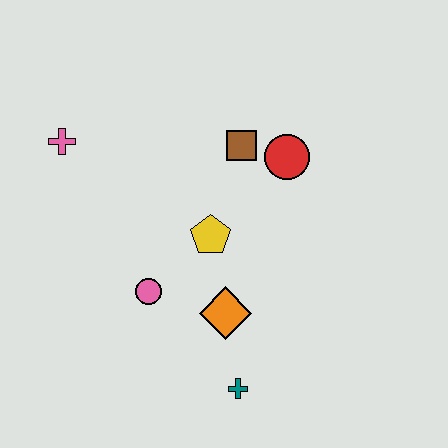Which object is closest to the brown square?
The red circle is closest to the brown square.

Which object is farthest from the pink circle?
The red circle is farthest from the pink circle.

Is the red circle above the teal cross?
Yes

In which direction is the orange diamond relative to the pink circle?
The orange diamond is to the right of the pink circle.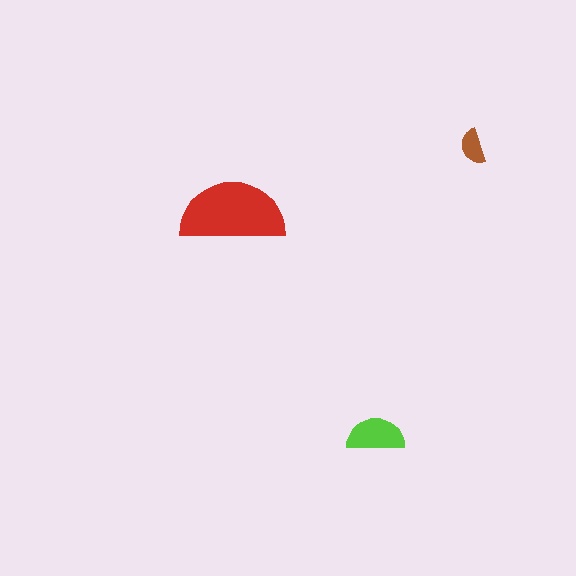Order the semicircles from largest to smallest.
the red one, the lime one, the brown one.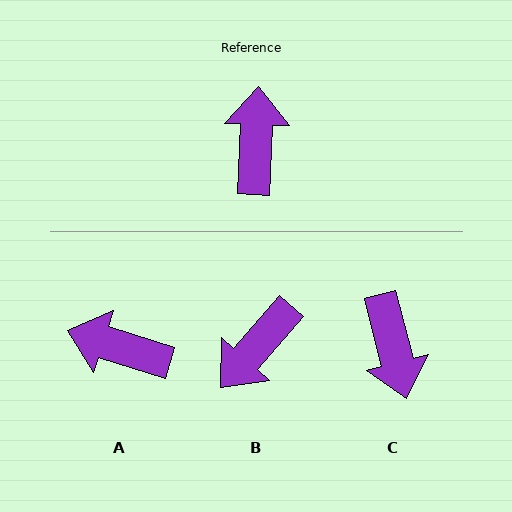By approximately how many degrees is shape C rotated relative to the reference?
Approximately 163 degrees clockwise.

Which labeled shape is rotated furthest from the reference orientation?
C, about 163 degrees away.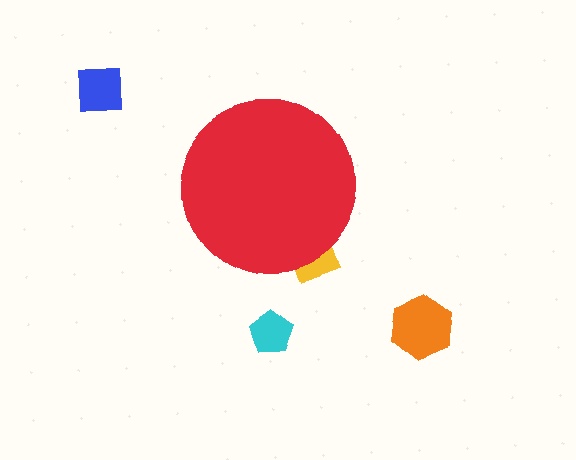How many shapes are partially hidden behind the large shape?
1 shape is partially hidden.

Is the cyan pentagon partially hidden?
No, the cyan pentagon is fully visible.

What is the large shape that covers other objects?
A red circle.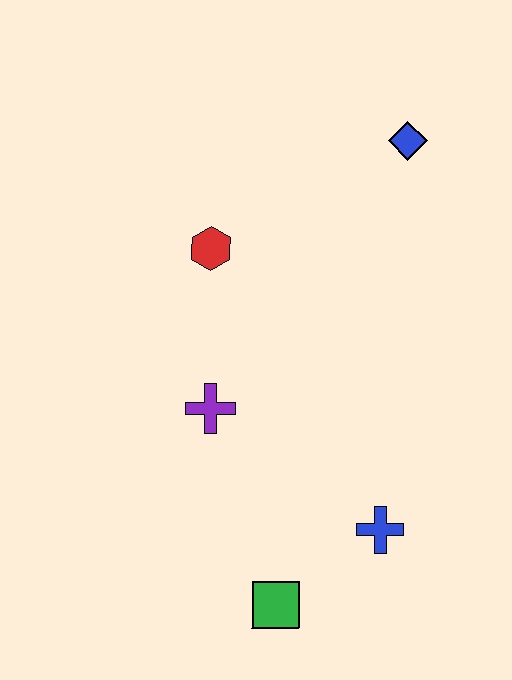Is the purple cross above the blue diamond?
No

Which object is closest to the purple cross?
The red hexagon is closest to the purple cross.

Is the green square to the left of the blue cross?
Yes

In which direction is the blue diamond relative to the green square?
The blue diamond is above the green square.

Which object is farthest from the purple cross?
The blue diamond is farthest from the purple cross.